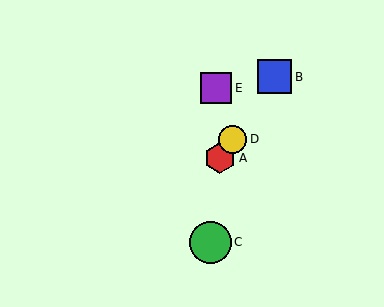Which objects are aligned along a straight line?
Objects A, B, D are aligned along a straight line.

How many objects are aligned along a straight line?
3 objects (A, B, D) are aligned along a straight line.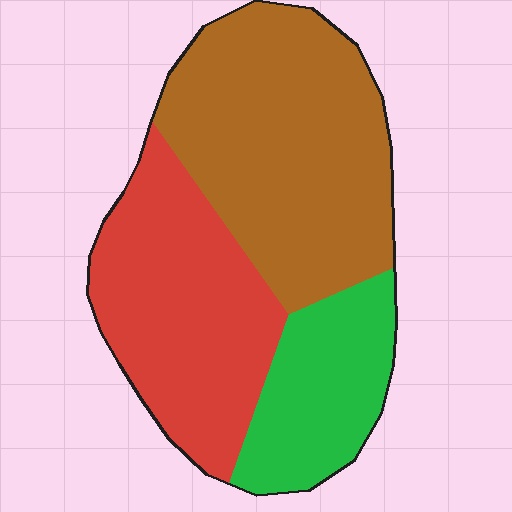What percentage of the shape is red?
Red takes up about one third (1/3) of the shape.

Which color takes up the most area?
Brown, at roughly 45%.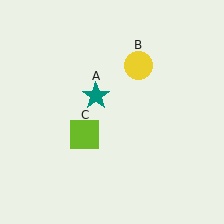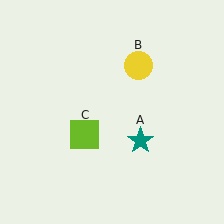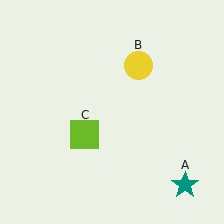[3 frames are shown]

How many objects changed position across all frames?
1 object changed position: teal star (object A).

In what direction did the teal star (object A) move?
The teal star (object A) moved down and to the right.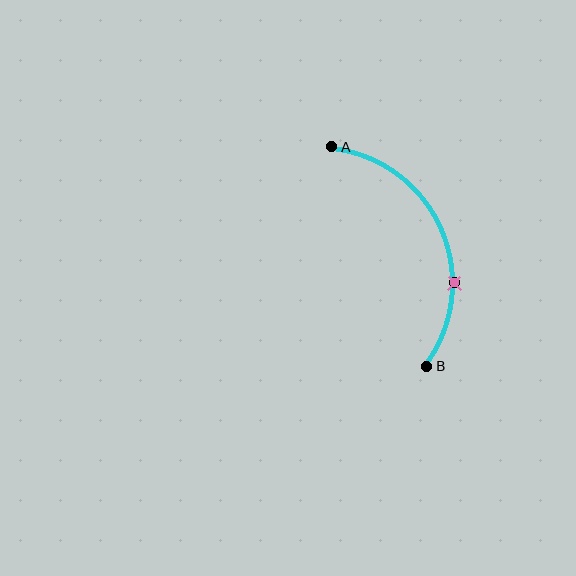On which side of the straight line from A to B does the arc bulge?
The arc bulges to the right of the straight line connecting A and B.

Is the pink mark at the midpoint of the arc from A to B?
No. The pink mark lies on the arc but is closer to endpoint B. The arc midpoint would be at the point on the curve equidistant along the arc from both A and B.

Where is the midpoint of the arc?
The arc midpoint is the point on the curve farthest from the straight line joining A and B. It sits to the right of that line.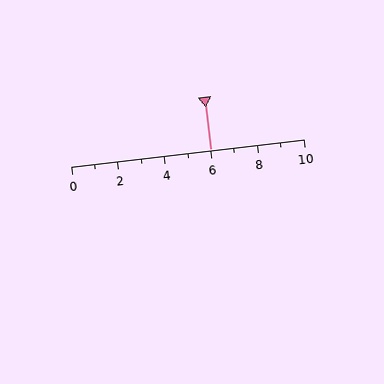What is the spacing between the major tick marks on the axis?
The major ticks are spaced 2 apart.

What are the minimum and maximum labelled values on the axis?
The axis runs from 0 to 10.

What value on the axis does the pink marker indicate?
The marker indicates approximately 6.